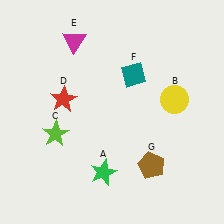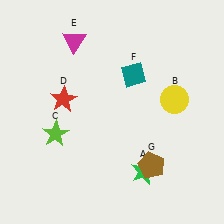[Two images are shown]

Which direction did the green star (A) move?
The green star (A) moved right.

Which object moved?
The green star (A) moved right.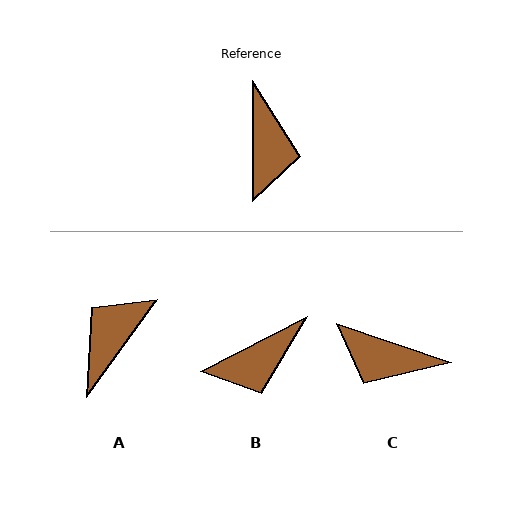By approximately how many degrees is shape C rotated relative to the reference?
Approximately 108 degrees clockwise.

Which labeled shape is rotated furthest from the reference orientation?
A, about 144 degrees away.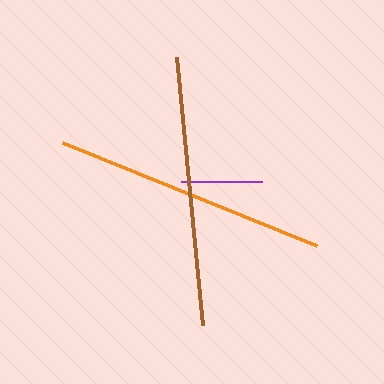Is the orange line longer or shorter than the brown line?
The orange line is longer than the brown line.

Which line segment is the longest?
The orange line is the longest at approximately 274 pixels.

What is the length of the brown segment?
The brown segment is approximately 270 pixels long.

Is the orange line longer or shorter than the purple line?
The orange line is longer than the purple line.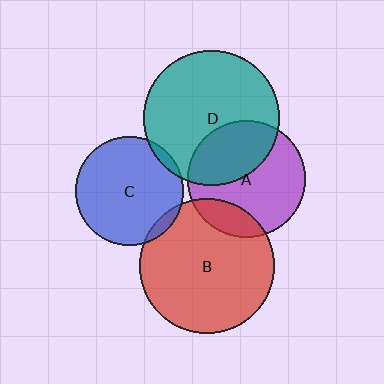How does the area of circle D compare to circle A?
Approximately 1.3 times.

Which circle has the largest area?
Circle D (teal).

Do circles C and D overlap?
Yes.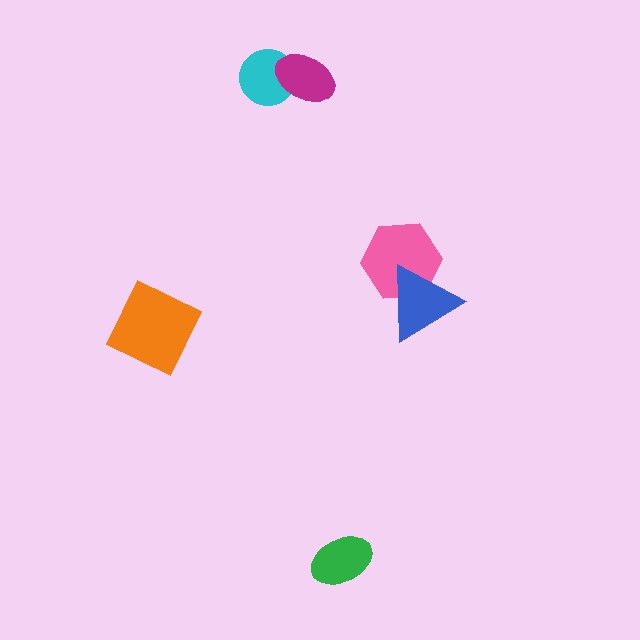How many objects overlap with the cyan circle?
1 object overlaps with the cyan circle.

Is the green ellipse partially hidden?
No, no other shape covers it.